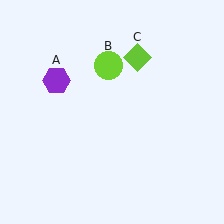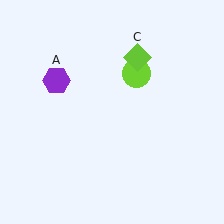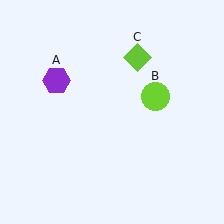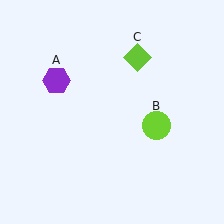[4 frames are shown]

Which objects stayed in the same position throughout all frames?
Purple hexagon (object A) and lime diamond (object C) remained stationary.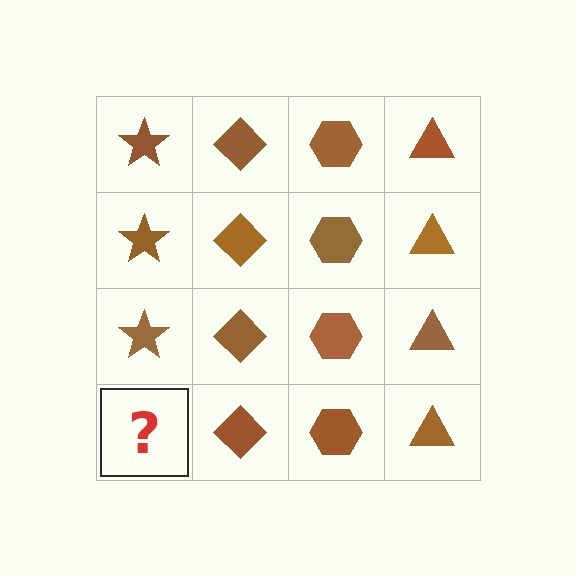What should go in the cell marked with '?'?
The missing cell should contain a brown star.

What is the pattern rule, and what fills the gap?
The rule is that each column has a consistent shape. The gap should be filled with a brown star.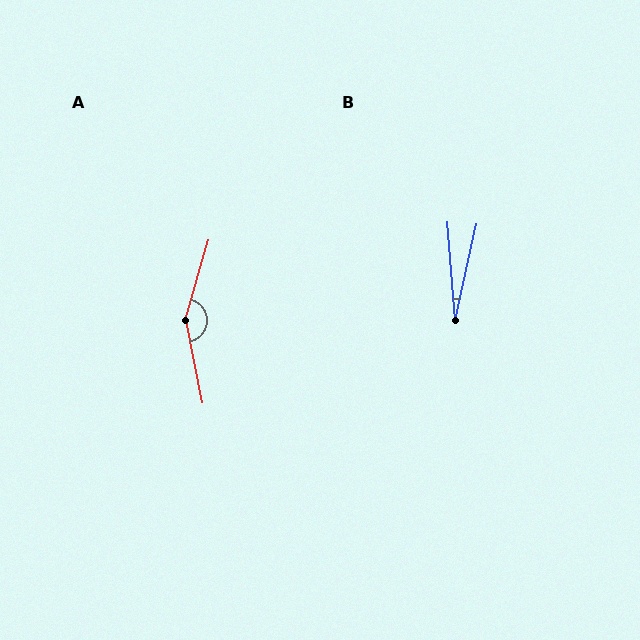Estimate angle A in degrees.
Approximately 152 degrees.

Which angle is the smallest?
B, at approximately 17 degrees.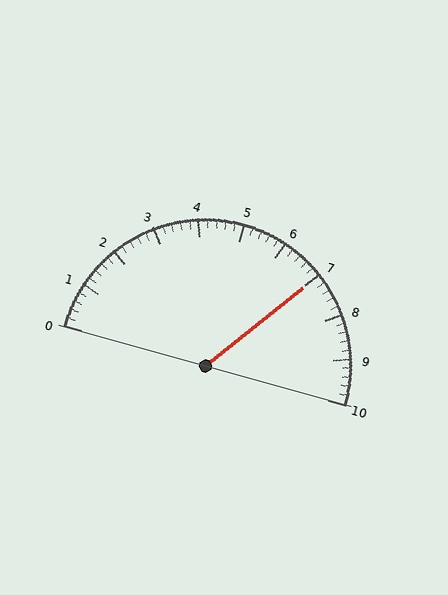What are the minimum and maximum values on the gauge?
The gauge ranges from 0 to 10.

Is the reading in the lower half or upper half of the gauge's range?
The reading is in the upper half of the range (0 to 10).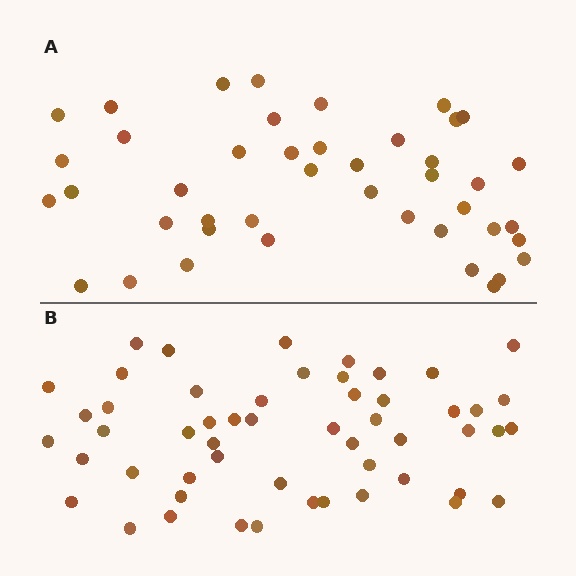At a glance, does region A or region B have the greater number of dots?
Region B (the bottom region) has more dots.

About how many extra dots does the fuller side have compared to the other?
Region B has roughly 10 or so more dots than region A.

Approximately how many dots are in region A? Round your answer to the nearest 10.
About 40 dots. (The exact count is 43, which rounds to 40.)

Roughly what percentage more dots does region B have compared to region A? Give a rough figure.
About 25% more.